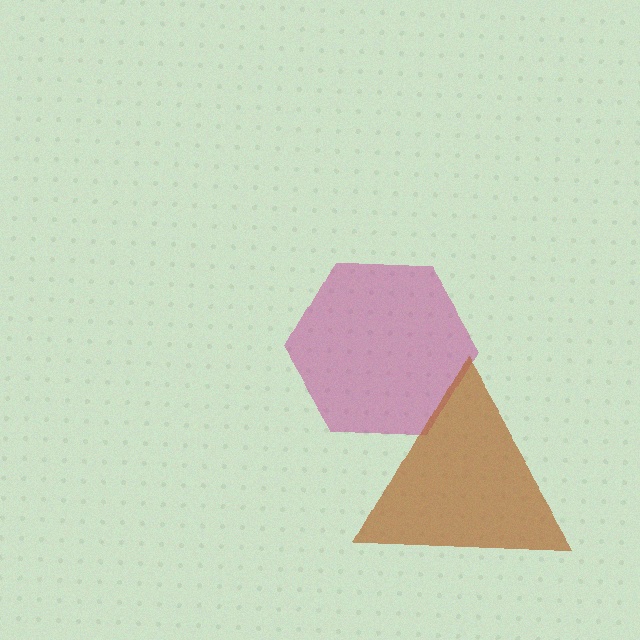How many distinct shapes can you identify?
There are 2 distinct shapes: a magenta hexagon, a brown triangle.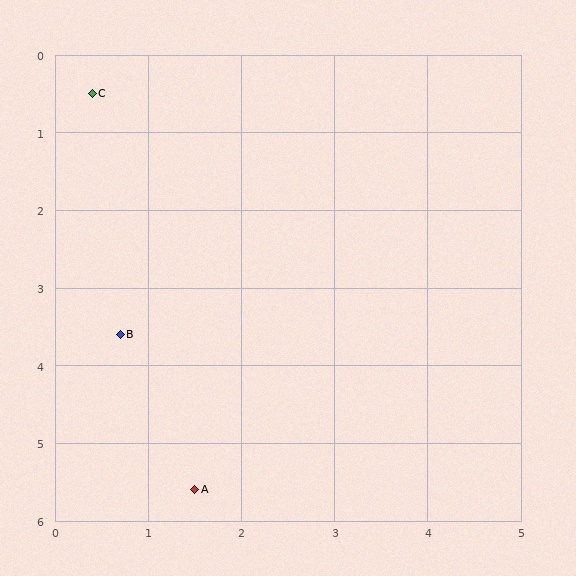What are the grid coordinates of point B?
Point B is at approximately (0.7, 3.6).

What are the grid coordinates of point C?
Point C is at approximately (0.4, 0.5).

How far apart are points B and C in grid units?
Points B and C are about 3.1 grid units apart.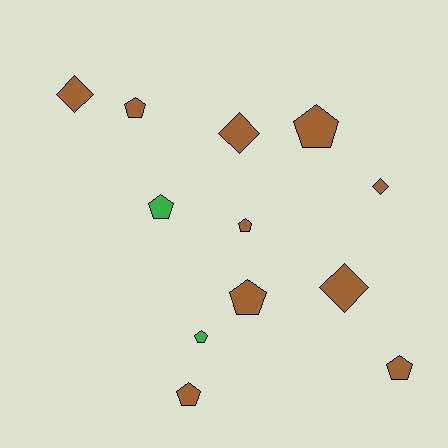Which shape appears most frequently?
Pentagon, with 8 objects.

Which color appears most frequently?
Brown, with 10 objects.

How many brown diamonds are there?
There are 4 brown diamonds.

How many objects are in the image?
There are 12 objects.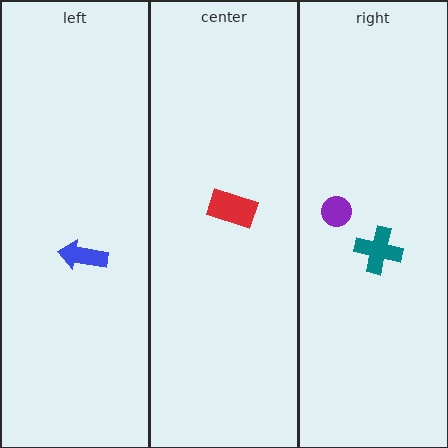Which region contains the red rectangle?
The center region.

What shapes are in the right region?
The purple circle, the teal cross.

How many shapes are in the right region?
2.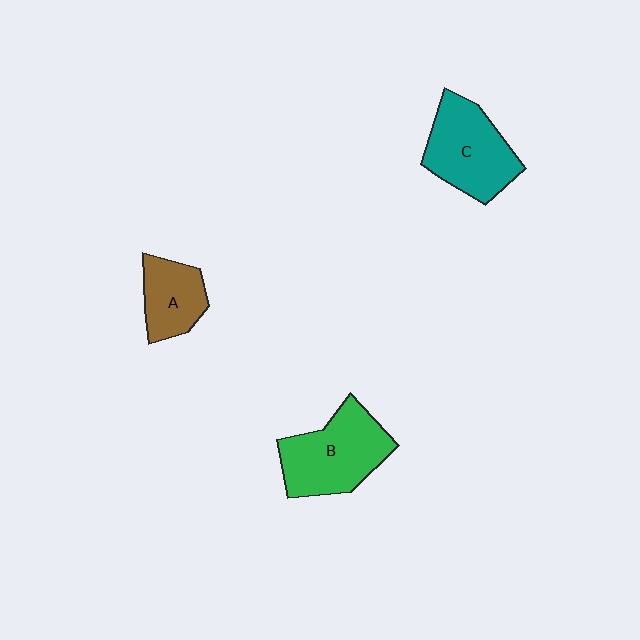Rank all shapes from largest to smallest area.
From largest to smallest: B (green), C (teal), A (brown).